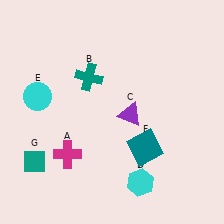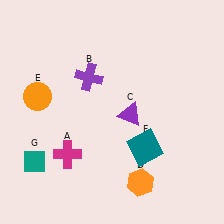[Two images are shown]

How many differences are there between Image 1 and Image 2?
There are 3 differences between the two images.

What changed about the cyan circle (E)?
In Image 1, E is cyan. In Image 2, it changed to orange.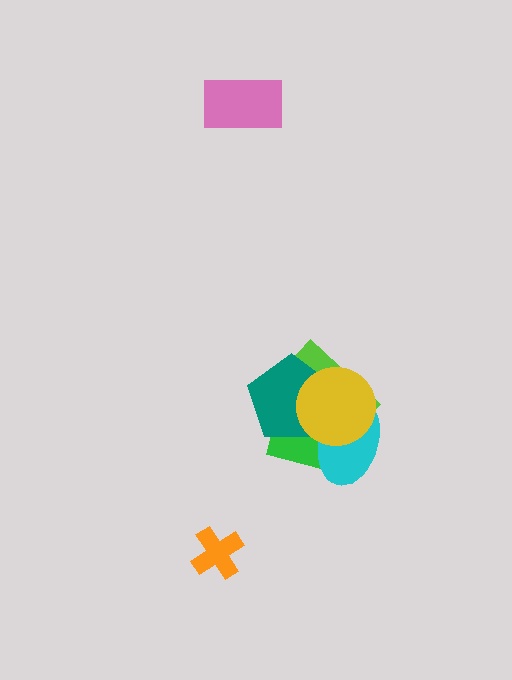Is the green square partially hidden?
Yes, it is partially covered by another shape.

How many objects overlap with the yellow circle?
4 objects overlap with the yellow circle.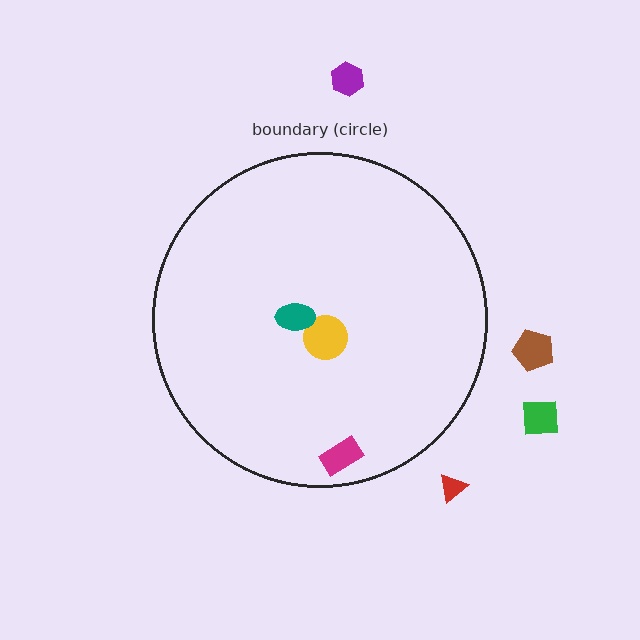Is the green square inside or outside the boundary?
Outside.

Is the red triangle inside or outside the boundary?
Outside.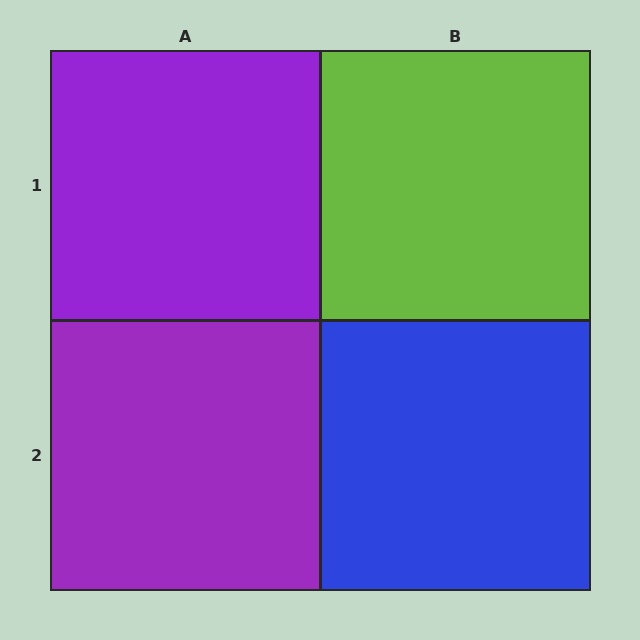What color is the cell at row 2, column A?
Purple.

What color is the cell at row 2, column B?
Blue.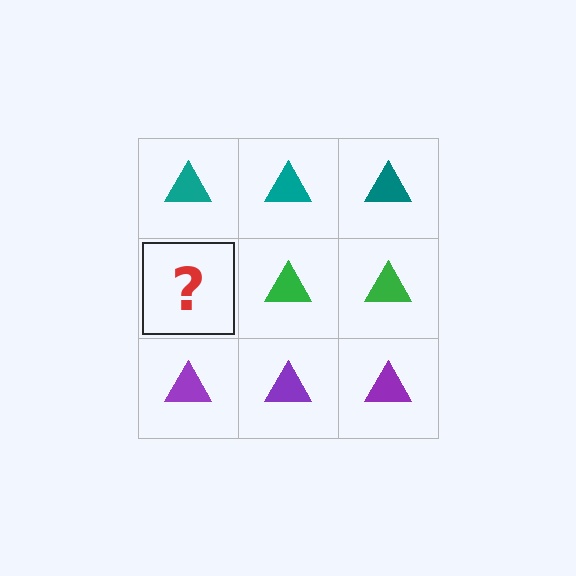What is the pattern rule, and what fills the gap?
The rule is that each row has a consistent color. The gap should be filled with a green triangle.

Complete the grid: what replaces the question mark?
The question mark should be replaced with a green triangle.